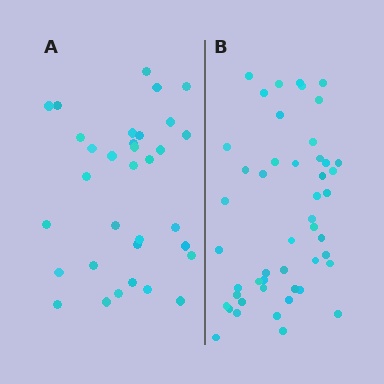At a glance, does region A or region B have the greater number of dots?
Region B (the right region) has more dots.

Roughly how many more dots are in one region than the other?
Region B has approximately 15 more dots than region A.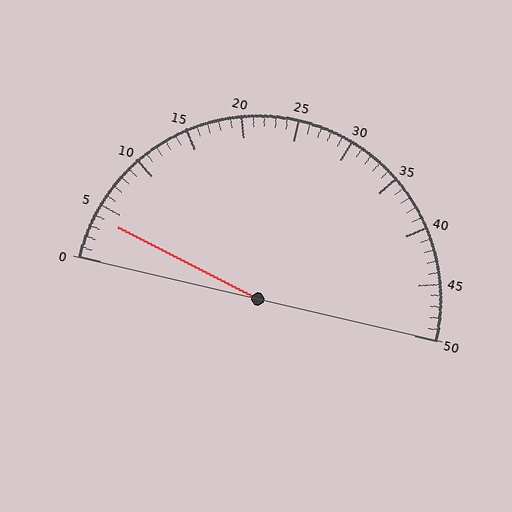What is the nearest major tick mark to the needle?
The nearest major tick mark is 5.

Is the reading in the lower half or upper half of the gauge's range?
The reading is in the lower half of the range (0 to 50).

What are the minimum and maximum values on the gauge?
The gauge ranges from 0 to 50.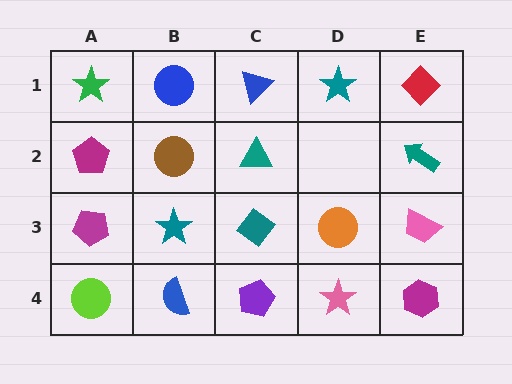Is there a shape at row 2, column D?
No, that cell is empty.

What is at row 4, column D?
A pink star.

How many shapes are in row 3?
5 shapes.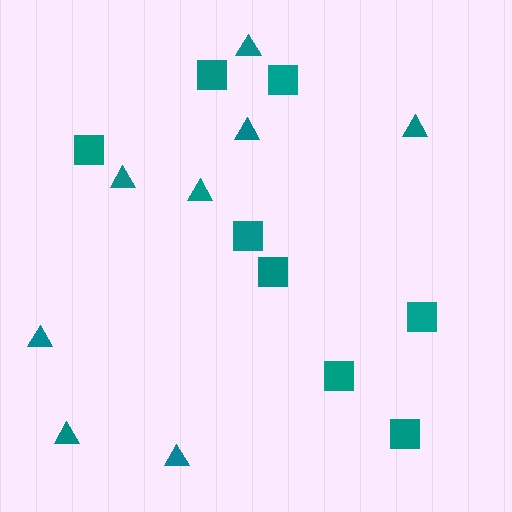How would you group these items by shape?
There are 2 groups: one group of squares (8) and one group of triangles (8).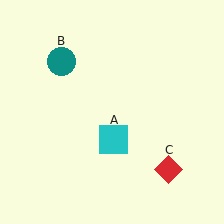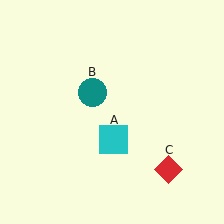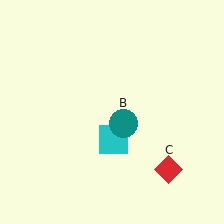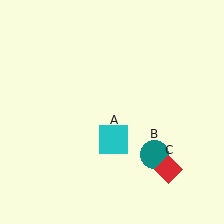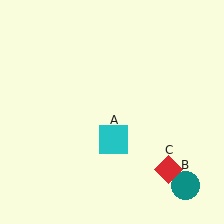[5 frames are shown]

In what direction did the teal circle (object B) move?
The teal circle (object B) moved down and to the right.